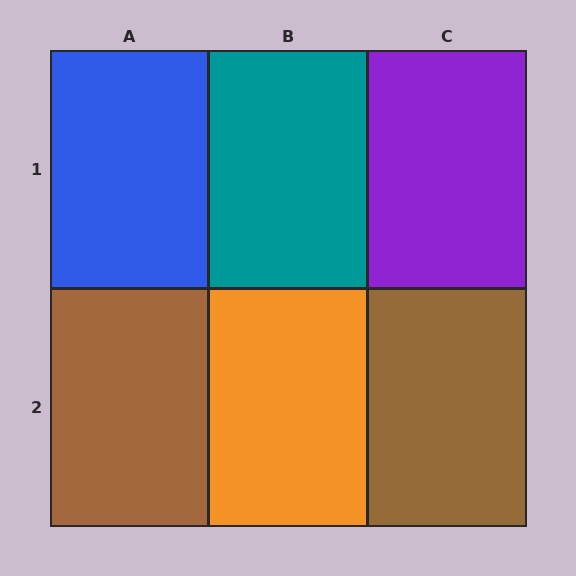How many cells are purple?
1 cell is purple.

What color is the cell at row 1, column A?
Blue.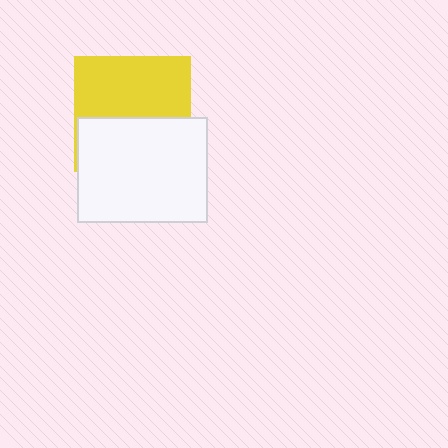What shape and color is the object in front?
The object in front is a white rectangle.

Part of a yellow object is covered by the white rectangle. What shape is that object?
It is a square.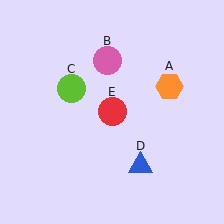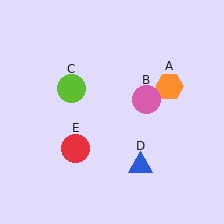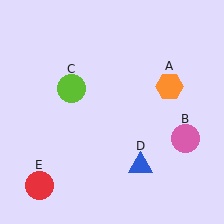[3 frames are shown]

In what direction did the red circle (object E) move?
The red circle (object E) moved down and to the left.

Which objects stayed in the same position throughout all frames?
Orange hexagon (object A) and lime circle (object C) and blue triangle (object D) remained stationary.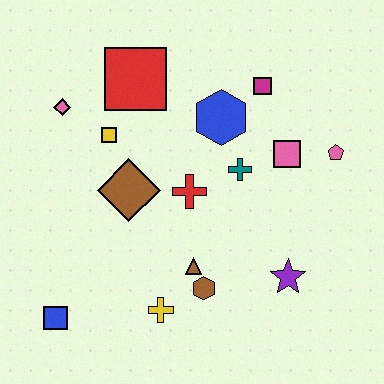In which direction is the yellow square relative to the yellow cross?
The yellow square is above the yellow cross.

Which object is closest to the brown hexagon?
The brown triangle is closest to the brown hexagon.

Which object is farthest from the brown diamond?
The pink pentagon is farthest from the brown diamond.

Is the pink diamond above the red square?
No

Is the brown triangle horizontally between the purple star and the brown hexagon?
No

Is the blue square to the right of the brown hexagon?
No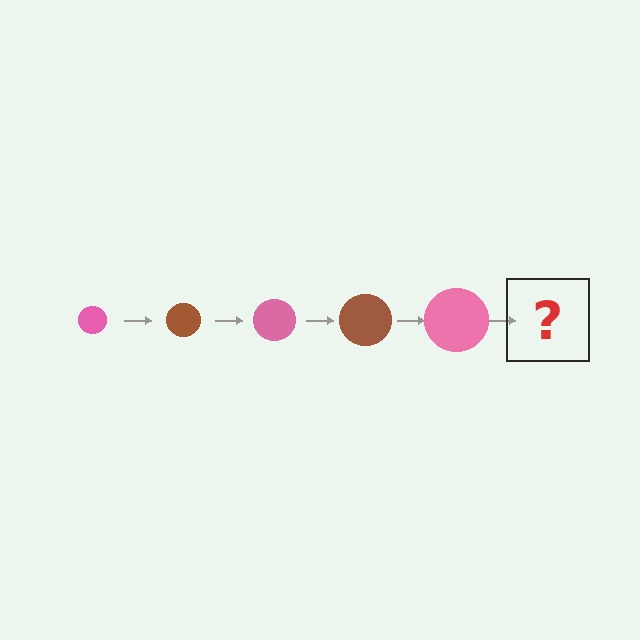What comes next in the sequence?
The next element should be a brown circle, larger than the previous one.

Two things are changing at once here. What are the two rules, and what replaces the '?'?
The two rules are that the circle grows larger each step and the color cycles through pink and brown. The '?' should be a brown circle, larger than the previous one.